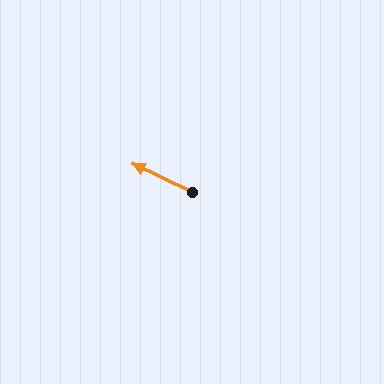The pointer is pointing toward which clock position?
Roughly 10 o'clock.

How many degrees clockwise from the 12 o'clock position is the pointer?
Approximately 295 degrees.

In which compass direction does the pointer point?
Northwest.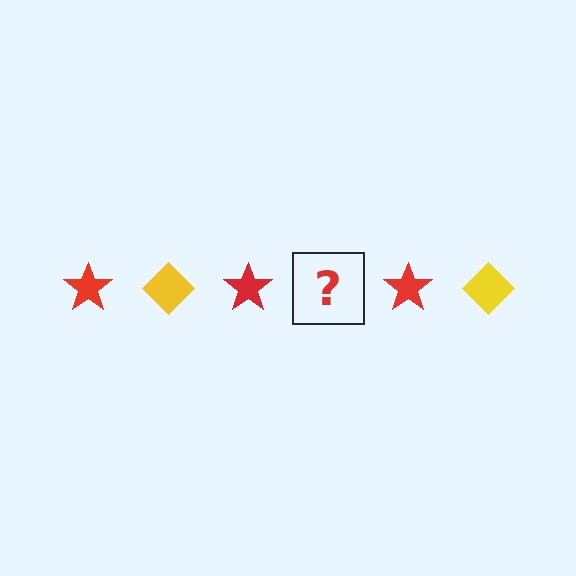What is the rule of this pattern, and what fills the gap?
The rule is that the pattern alternates between red star and yellow diamond. The gap should be filled with a yellow diamond.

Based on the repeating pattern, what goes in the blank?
The blank should be a yellow diamond.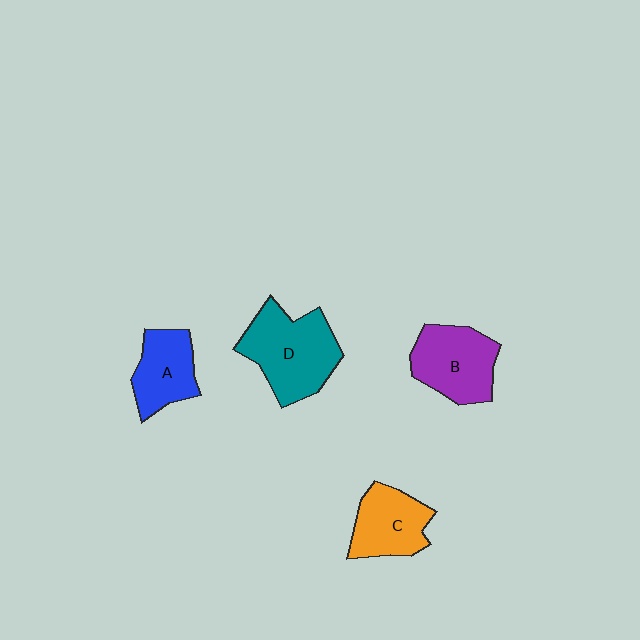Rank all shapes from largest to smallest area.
From largest to smallest: D (teal), B (purple), C (orange), A (blue).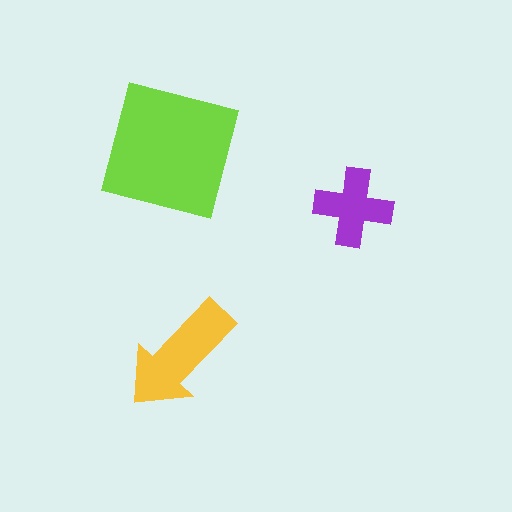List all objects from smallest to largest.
The purple cross, the yellow arrow, the lime square.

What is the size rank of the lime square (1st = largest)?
1st.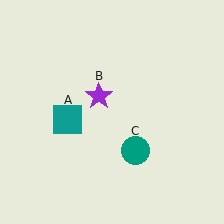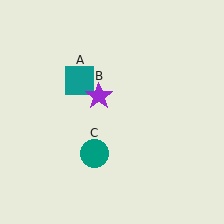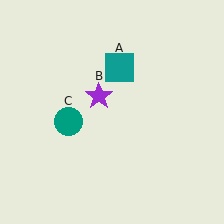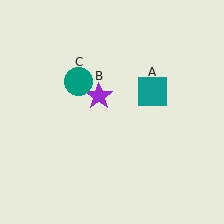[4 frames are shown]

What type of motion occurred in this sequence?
The teal square (object A), teal circle (object C) rotated clockwise around the center of the scene.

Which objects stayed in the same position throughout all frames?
Purple star (object B) remained stationary.